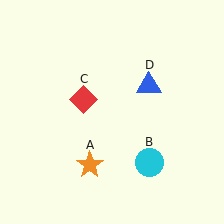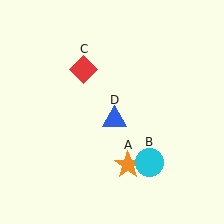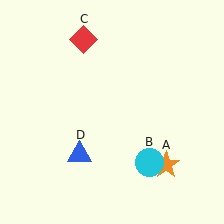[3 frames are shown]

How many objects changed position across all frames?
3 objects changed position: orange star (object A), red diamond (object C), blue triangle (object D).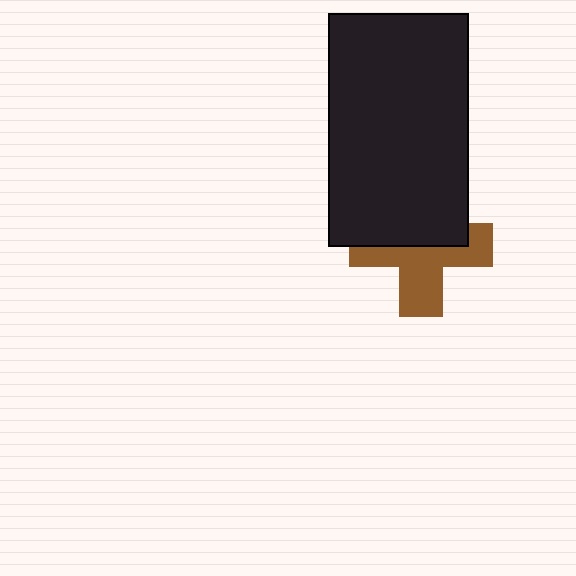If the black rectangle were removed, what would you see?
You would see the complete brown cross.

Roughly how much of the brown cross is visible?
About half of it is visible (roughly 53%).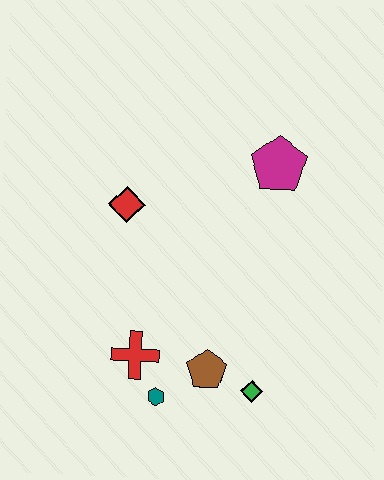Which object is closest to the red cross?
The teal hexagon is closest to the red cross.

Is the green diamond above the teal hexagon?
Yes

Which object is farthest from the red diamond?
The green diamond is farthest from the red diamond.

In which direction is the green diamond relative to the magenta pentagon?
The green diamond is below the magenta pentagon.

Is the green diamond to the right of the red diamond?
Yes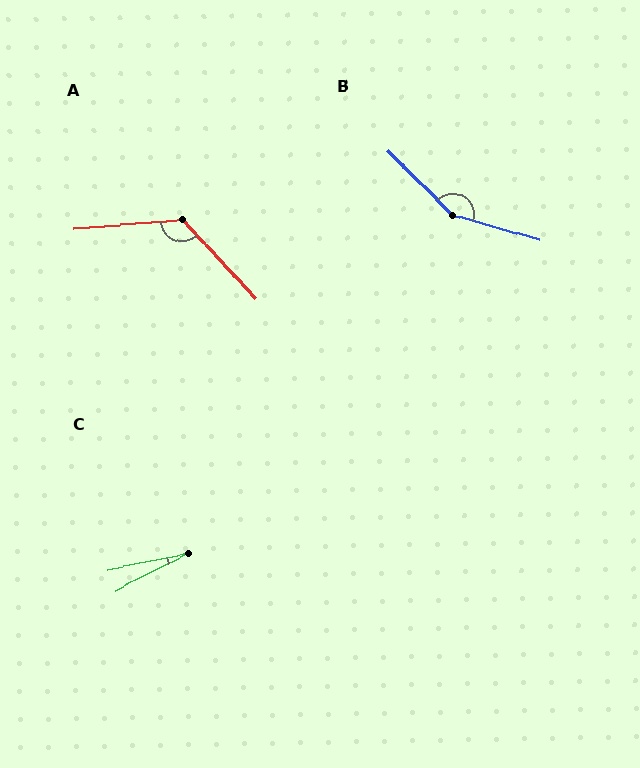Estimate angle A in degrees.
Approximately 128 degrees.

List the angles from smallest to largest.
C (16°), A (128°), B (151°).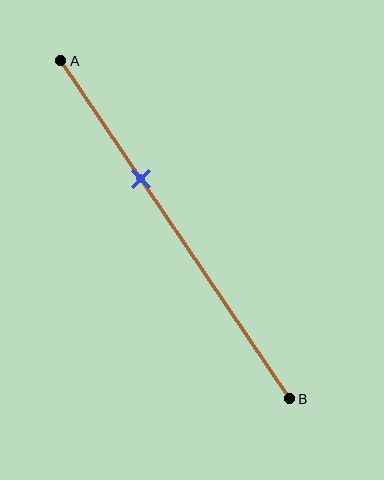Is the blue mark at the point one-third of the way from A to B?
Yes, the mark is approximately at the one-third point.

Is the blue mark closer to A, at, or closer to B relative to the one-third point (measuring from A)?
The blue mark is approximately at the one-third point of segment AB.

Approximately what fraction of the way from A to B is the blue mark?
The blue mark is approximately 35% of the way from A to B.